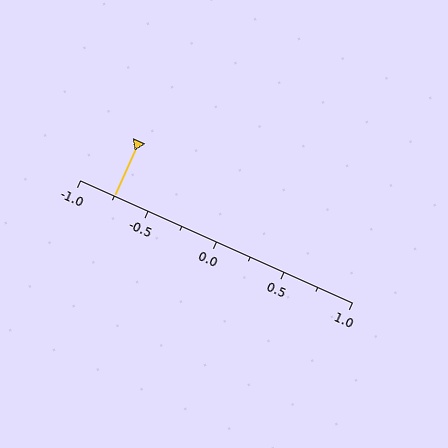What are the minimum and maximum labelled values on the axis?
The axis runs from -1.0 to 1.0.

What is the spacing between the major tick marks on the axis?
The major ticks are spaced 0.5 apart.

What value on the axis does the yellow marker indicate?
The marker indicates approximately -0.75.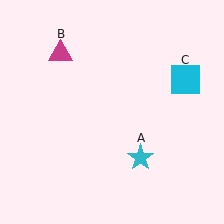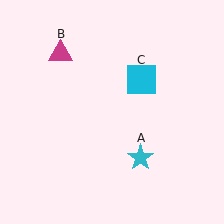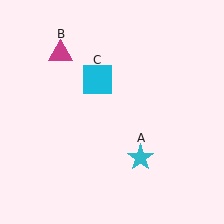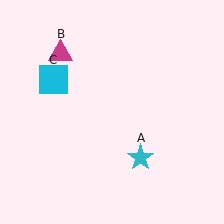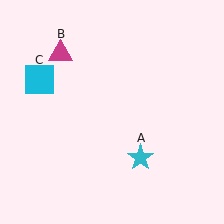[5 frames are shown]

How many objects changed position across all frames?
1 object changed position: cyan square (object C).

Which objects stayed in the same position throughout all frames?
Cyan star (object A) and magenta triangle (object B) remained stationary.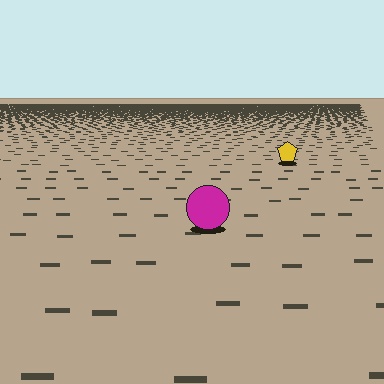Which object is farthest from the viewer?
The yellow pentagon is farthest from the viewer. It appears smaller and the ground texture around it is denser.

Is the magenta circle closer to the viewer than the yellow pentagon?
Yes. The magenta circle is closer — you can tell from the texture gradient: the ground texture is coarser near it.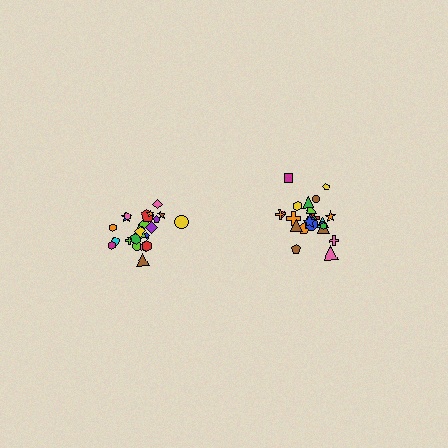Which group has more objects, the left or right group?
The right group.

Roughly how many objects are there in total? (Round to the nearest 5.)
Roughly 45 objects in total.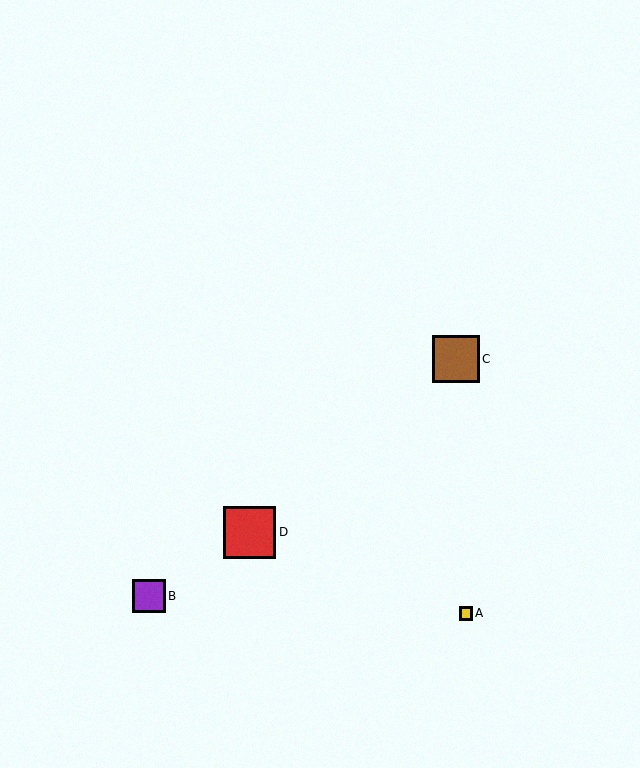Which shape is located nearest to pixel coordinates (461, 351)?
The brown square (labeled C) at (456, 359) is nearest to that location.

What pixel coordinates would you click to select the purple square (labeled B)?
Click at (149, 596) to select the purple square B.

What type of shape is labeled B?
Shape B is a purple square.